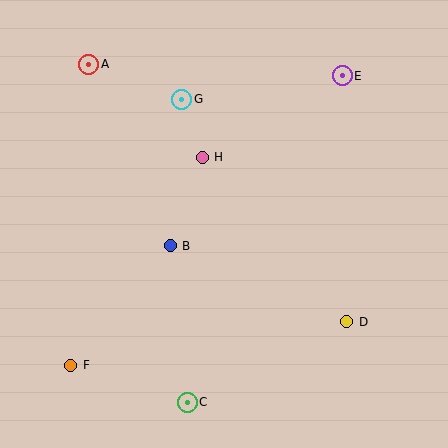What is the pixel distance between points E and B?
The distance between E and B is 242 pixels.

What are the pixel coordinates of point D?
Point D is at (346, 322).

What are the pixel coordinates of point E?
Point E is at (342, 76).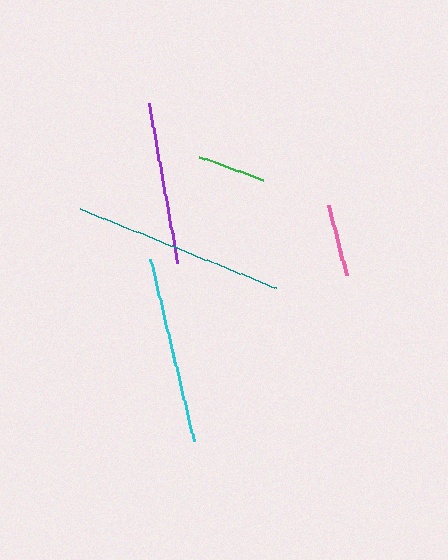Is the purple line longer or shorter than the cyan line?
The cyan line is longer than the purple line.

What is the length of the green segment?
The green segment is approximately 68 pixels long.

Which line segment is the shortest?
The green line is the shortest at approximately 68 pixels.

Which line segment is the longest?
The teal line is the longest at approximately 211 pixels.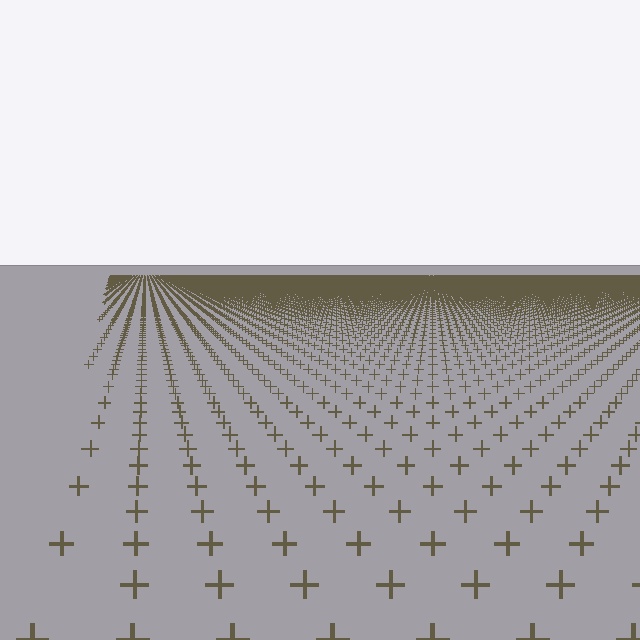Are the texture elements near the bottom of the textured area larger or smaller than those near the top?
Larger. Near the bottom, elements are closer to the viewer and appear at a bigger on-screen size.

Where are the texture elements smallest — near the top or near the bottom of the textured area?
Near the top.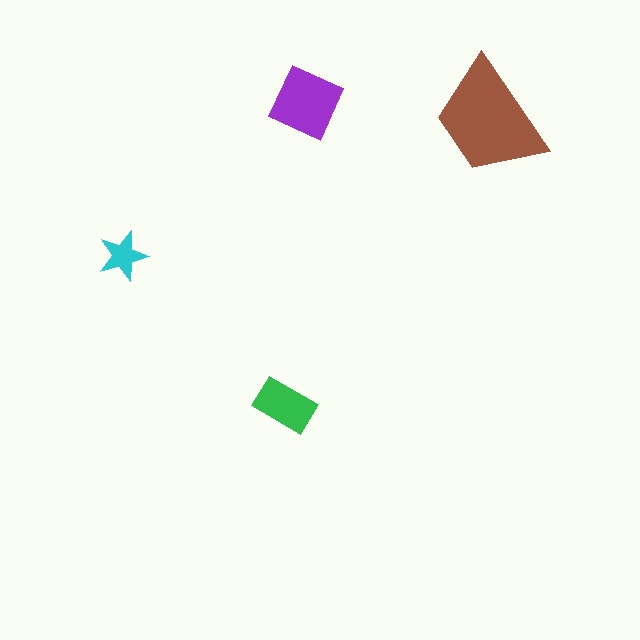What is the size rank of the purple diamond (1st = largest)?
2nd.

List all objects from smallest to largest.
The cyan star, the green rectangle, the purple diamond, the brown trapezoid.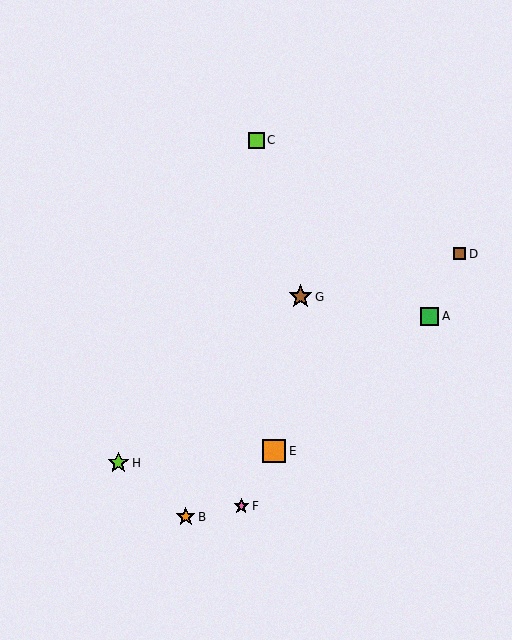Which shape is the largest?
The brown star (labeled G) is the largest.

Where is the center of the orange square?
The center of the orange square is at (274, 451).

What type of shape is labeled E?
Shape E is an orange square.